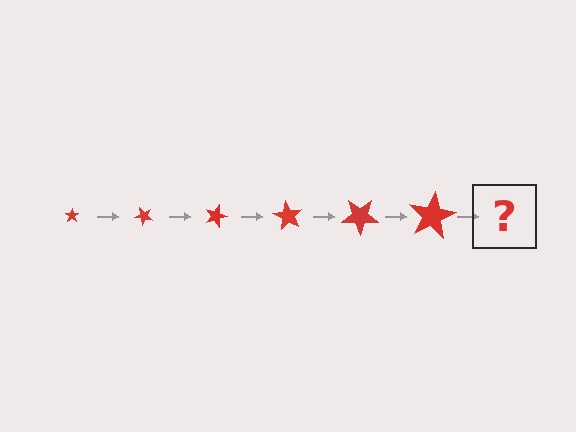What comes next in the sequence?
The next element should be a star, larger than the previous one and rotated 270 degrees from the start.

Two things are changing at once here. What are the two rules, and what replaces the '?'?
The two rules are that the star grows larger each step and it rotates 45 degrees each step. The '?' should be a star, larger than the previous one and rotated 270 degrees from the start.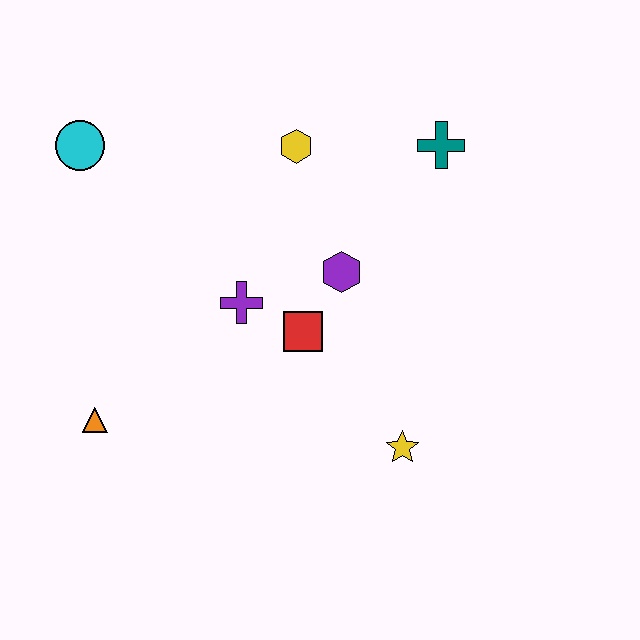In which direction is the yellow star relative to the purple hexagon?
The yellow star is below the purple hexagon.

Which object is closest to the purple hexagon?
The red square is closest to the purple hexagon.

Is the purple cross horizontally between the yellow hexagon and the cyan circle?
Yes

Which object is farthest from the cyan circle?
The yellow star is farthest from the cyan circle.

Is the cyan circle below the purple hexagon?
No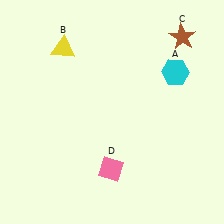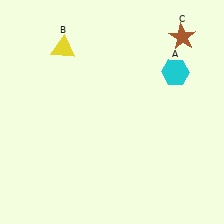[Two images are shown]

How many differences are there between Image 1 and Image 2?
There is 1 difference between the two images.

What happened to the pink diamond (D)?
The pink diamond (D) was removed in Image 2. It was in the bottom-left area of Image 1.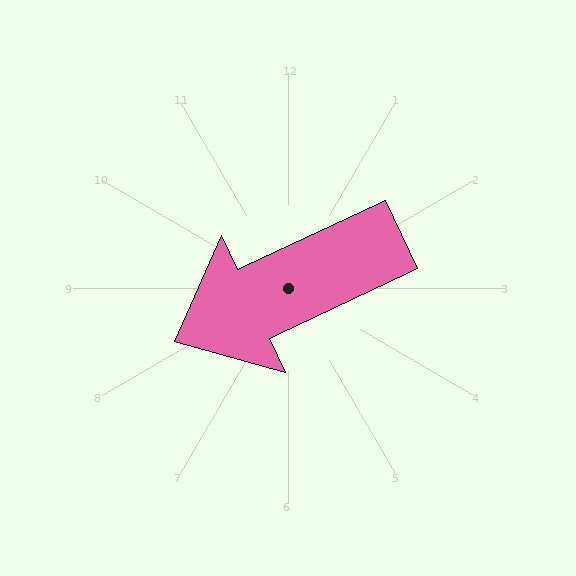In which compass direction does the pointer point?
Southwest.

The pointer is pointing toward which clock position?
Roughly 8 o'clock.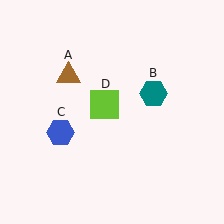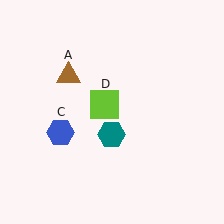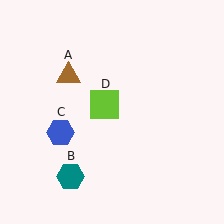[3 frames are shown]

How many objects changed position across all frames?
1 object changed position: teal hexagon (object B).